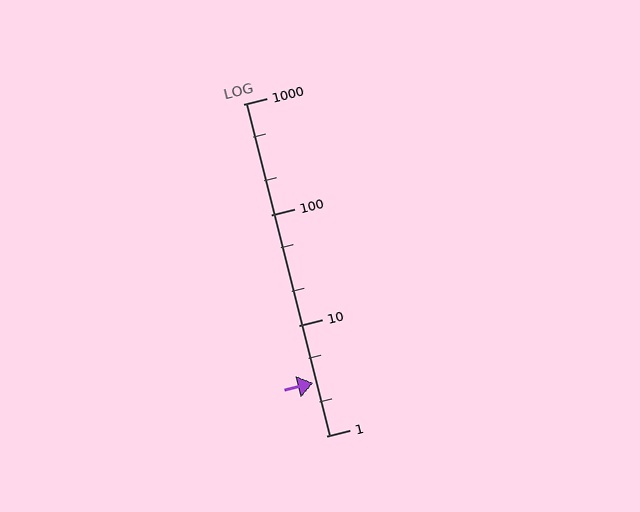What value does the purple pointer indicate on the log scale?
The pointer indicates approximately 3.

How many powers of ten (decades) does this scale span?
The scale spans 3 decades, from 1 to 1000.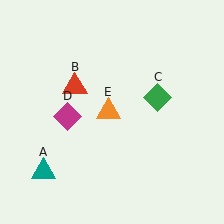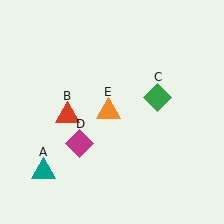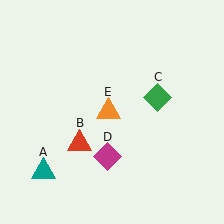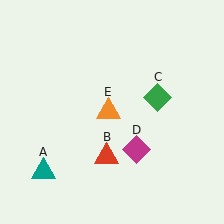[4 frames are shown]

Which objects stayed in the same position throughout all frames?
Teal triangle (object A) and green diamond (object C) and orange triangle (object E) remained stationary.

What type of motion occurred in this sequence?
The red triangle (object B), magenta diamond (object D) rotated counterclockwise around the center of the scene.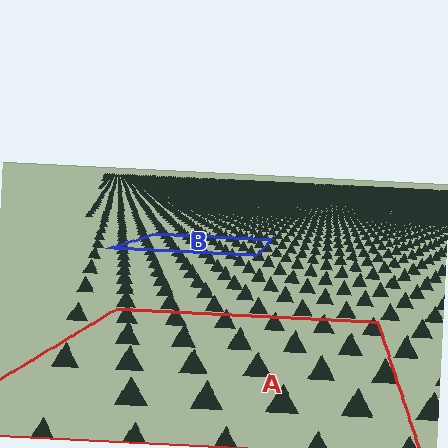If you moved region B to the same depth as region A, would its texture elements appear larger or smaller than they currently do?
They would appear larger. At a closer depth, the same texture elements are projected at a bigger on-screen size.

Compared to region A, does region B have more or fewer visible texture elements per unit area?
Region B has more texture elements per unit area — they are packed more densely because it is farther away.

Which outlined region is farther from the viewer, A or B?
Region B is farther from the viewer — the texture elements inside it appear smaller and more densely packed.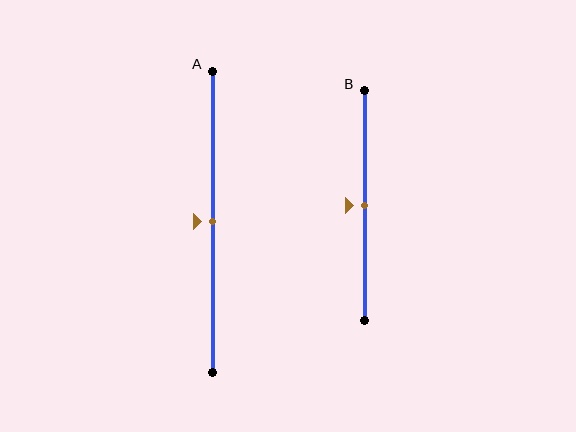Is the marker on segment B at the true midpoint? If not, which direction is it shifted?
Yes, the marker on segment B is at the true midpoint.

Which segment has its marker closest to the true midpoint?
Segment A has its marker closest to the true midpoint.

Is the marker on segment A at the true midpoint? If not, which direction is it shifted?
Yes, the marker on segment A is at the true midpoint.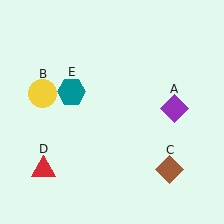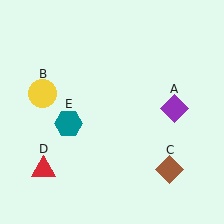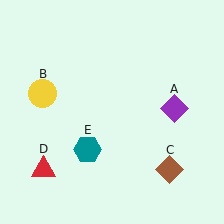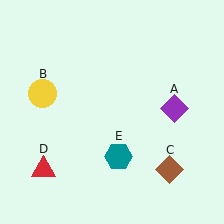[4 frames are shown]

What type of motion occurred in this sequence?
The teal hexagon (object E) rotated counterclockwise around the center of the scene.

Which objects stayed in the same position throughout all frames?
Purple diamond (object A) and yellow circle (object B) and brown diamond (object C) and red triangle (object D) remained stationary.